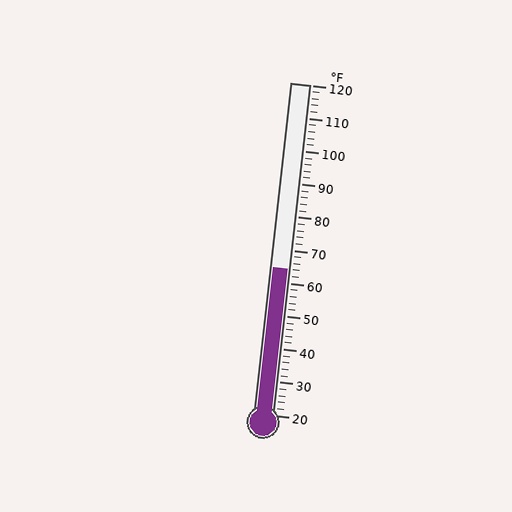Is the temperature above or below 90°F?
The temperature is below 90°F.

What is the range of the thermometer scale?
The thermometer scale ranges from 20°F to 120°F.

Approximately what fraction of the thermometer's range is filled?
The thermometer is filled to approximately 45% of its range.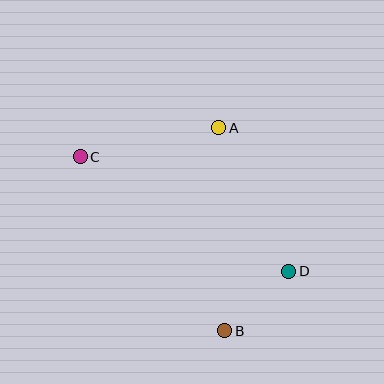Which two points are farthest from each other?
Points C and D are farthest from each other.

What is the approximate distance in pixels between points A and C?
The distance between A and C is approximately 141 pixels.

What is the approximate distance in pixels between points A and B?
The distance between A and B is approximately 204 pixels.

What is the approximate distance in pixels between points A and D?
The distance between A and D is approximately 160 pixels.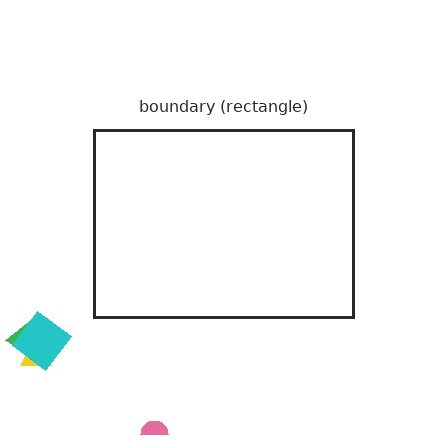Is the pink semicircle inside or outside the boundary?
Outside.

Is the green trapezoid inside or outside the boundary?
Outside.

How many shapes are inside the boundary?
0 inside, 4 outside.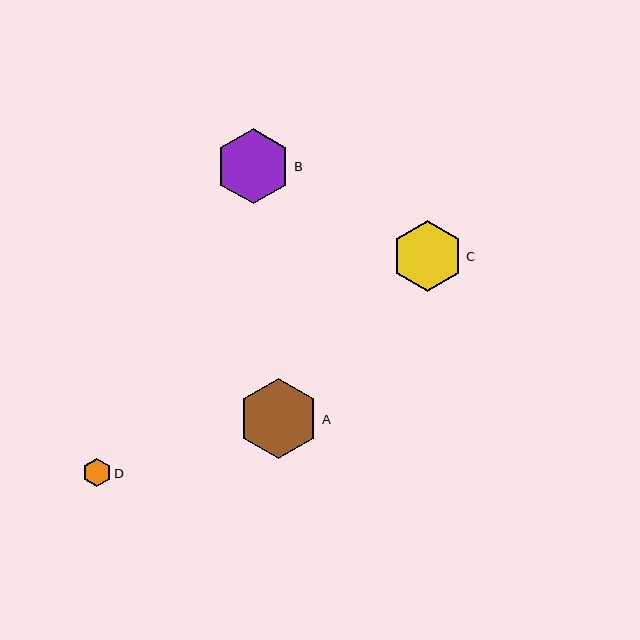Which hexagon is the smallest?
Hexagon D is the smallest with a size of approximately 29 pixels.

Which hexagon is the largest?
Hexagon A is the largest with a size of approximately 80 pixels.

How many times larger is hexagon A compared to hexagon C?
Hexagon A is approximately 1.1 times the size of hexagon C.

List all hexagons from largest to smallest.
From largest to smallest: A, B, C, D.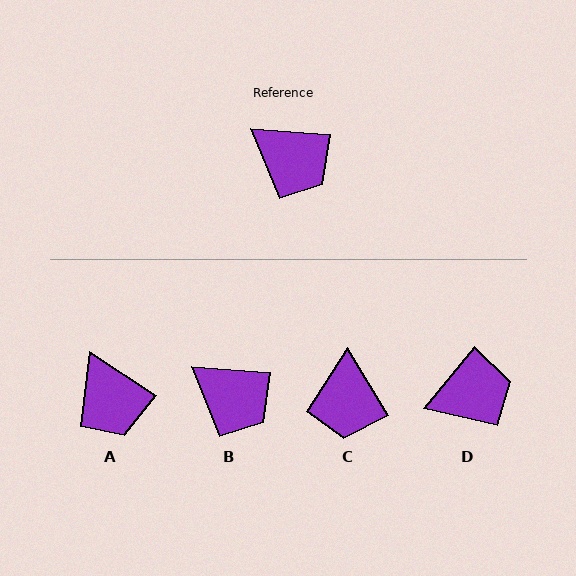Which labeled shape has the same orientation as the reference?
B.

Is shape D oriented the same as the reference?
No, it is off by about 55 degrees.